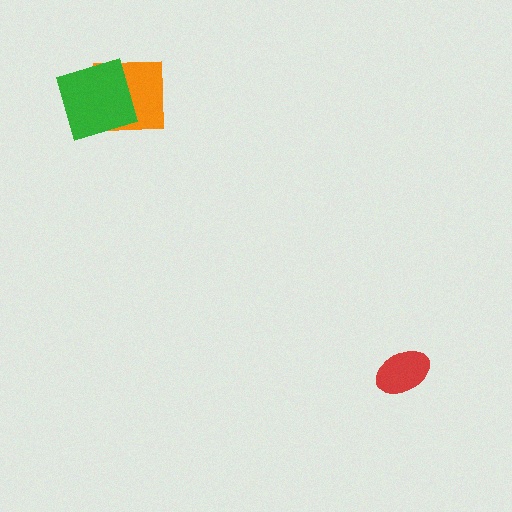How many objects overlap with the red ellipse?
0 objects overlap with the red ellipse.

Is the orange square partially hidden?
Yes, it is partially covered by another shape.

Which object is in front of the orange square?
The green diamond is in front of the orange square.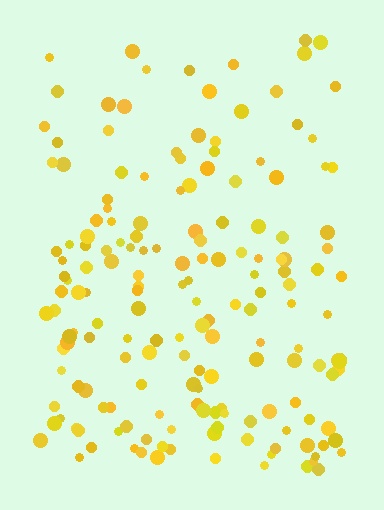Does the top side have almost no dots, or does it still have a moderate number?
Still a moderate number, just noticeably fewer than the bottom.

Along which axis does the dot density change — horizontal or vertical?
Vertical.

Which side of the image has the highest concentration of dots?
The bottom.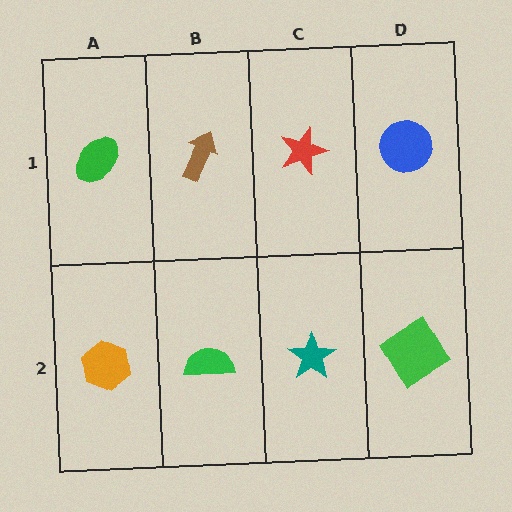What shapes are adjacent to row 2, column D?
A blue circle (row 1, column D), a teal star (row 2, column C).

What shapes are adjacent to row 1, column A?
An orange hexagon (row 2, column A), a brown arrow (row 1, column B).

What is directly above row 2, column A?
A green ellipse.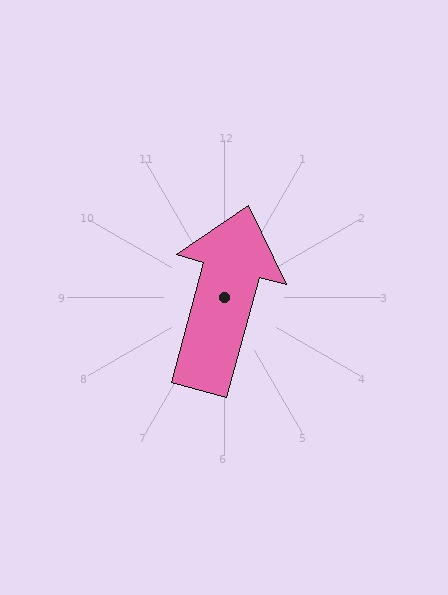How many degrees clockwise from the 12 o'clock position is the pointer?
Approximately 15 degrees.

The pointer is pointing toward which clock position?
Roughly 1 o'clock.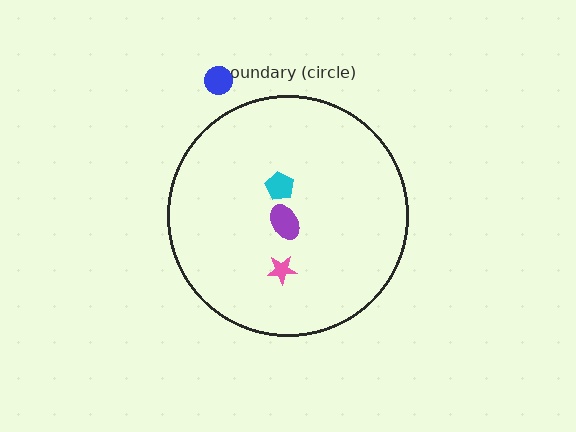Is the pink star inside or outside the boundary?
Inside.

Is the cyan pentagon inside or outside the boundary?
Inside.